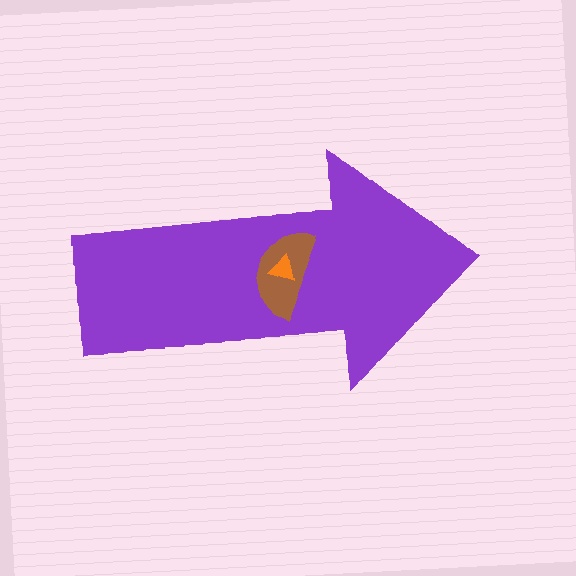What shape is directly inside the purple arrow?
The brown semicircle.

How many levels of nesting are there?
3.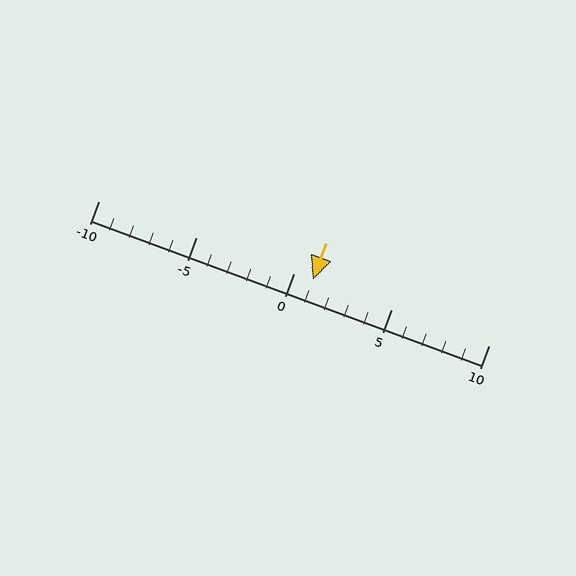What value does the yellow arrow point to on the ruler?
The yellow arrow points to approximately 1.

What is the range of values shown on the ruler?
The ruler shows values from -10 to 10.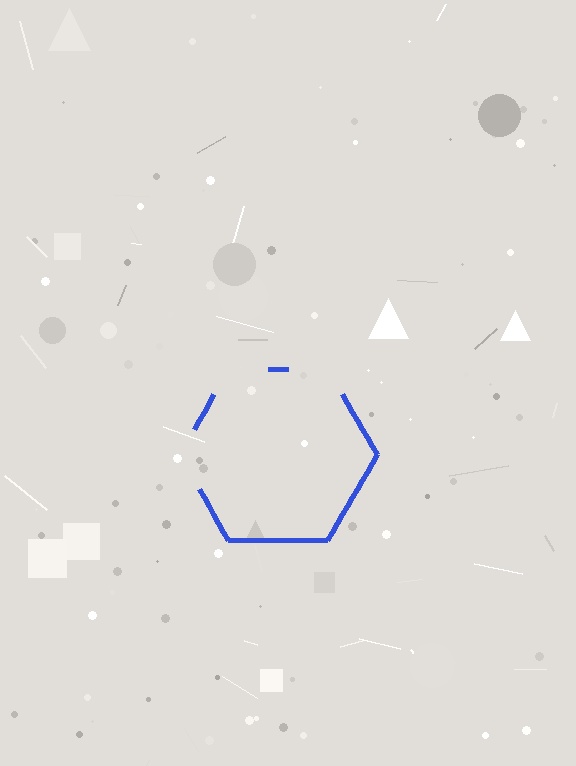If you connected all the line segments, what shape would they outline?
They would outline a hexagon.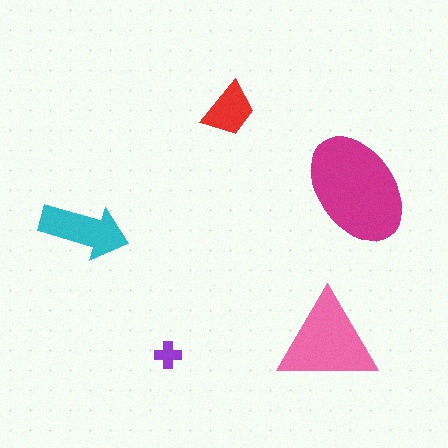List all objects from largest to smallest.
The magenta ellipse, the pink triangle, the cyan arrow, the red trapezoid, the purple cross.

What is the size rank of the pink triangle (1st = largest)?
2nd.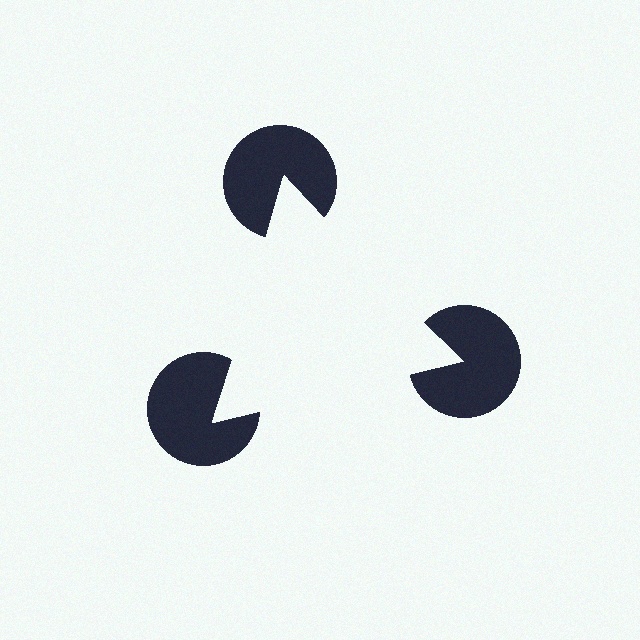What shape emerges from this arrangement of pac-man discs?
An illusory triangle — its edges are inferred from the aligned wedge cuts in the pac-man discs, not physically drawn.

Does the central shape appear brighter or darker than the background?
It typically appears slightly brighter than the background, even though no actual brightness change is drawn.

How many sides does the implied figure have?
3 sides.